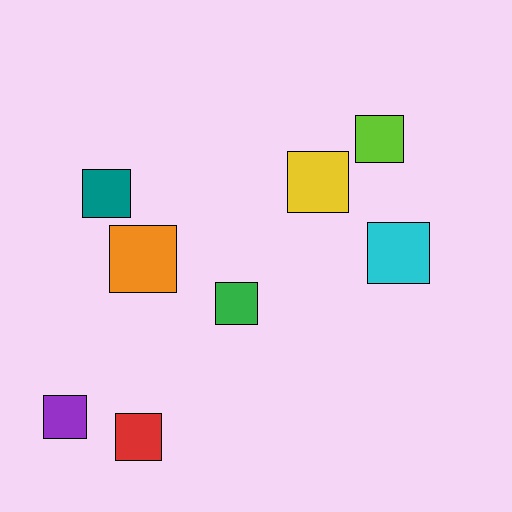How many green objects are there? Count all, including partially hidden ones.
There is 1 green object.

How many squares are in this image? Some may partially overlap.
There are 8 squares.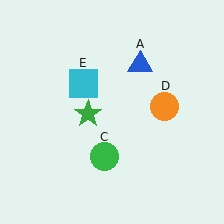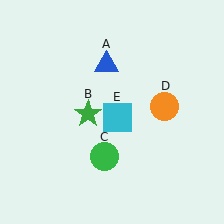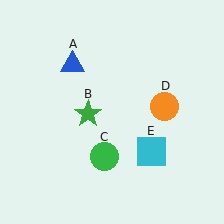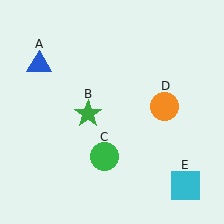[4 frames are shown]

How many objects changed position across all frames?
2 objects changed position: blue triangle (object A), cyan square (object E).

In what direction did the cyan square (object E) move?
The cyan square (object E) moved down and to the right.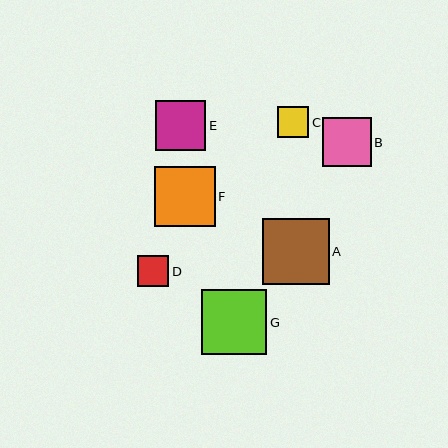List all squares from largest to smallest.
From largest to smallest: A, G, F, E, B, C, D.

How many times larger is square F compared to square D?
Square F is approximately 2.0 times the size of square D.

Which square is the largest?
Square A is the largest with a size of approximately 67 pixels.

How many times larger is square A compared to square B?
Square A is approximately 1.4 times the size of square B.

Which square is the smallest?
Square D is the smallest with a size of approximately 31 pixels.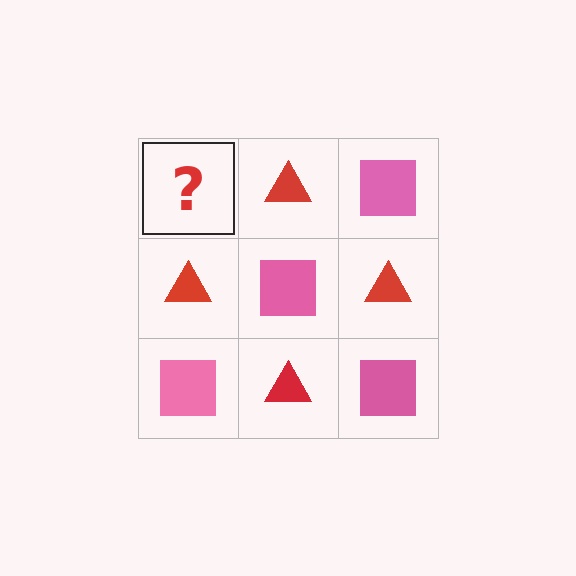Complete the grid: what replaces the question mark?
The question mark should be replaced with a pink square.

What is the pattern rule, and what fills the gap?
The rule is that it alternates pink square and red triangle in a checkerboard pattern. The gap should be filled with a pink square.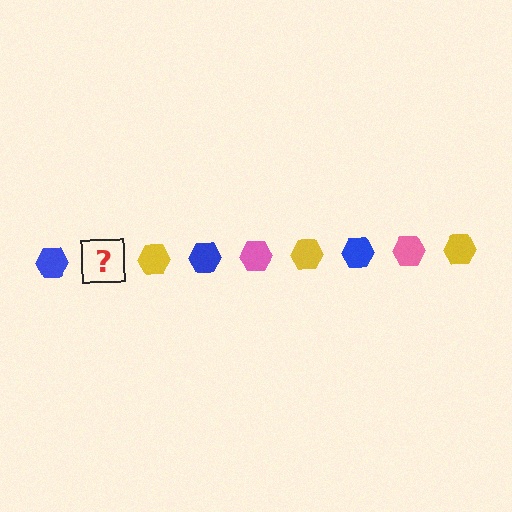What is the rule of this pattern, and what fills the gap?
The rule is that the pattern cycles through blue, pink, yellow hexagons. The gap should be filled with a pink hexagon.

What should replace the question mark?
The question mark should be replaced with a pink hexagon.